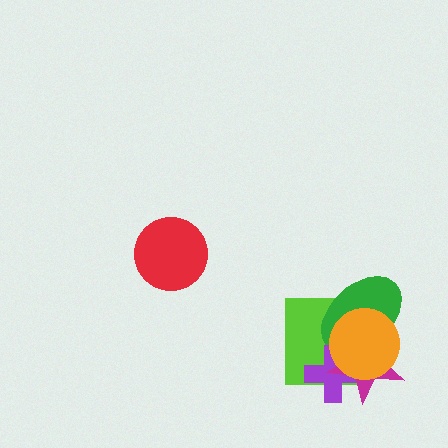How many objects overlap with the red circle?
0 objects overlap with the red circle.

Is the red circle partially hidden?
No, no other shape covers it.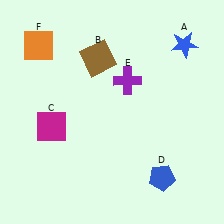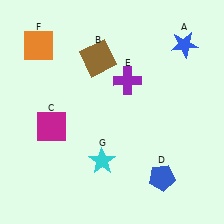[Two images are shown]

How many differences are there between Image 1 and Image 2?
There is 1 difference between the two images.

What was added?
A cyan star (G) was added in Image 2.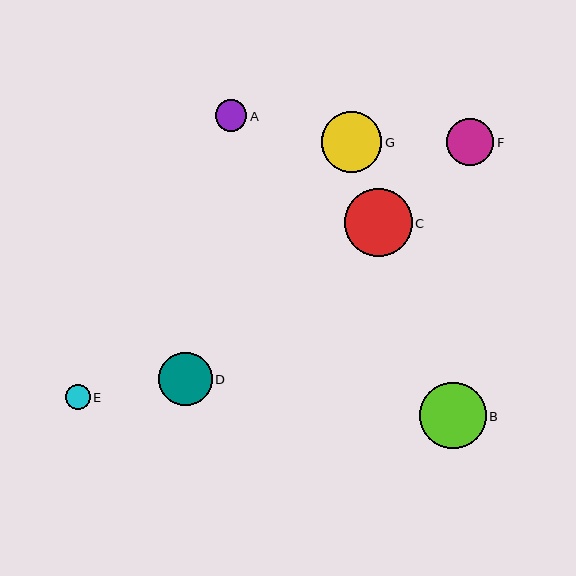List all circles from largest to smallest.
From largest to smallest: C, B, G, D, F, A, E.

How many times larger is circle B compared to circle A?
Circle B is approximately 2.1 times the size of circle A.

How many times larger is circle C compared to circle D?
Circle C is approximately 1.3 times the size of circle D.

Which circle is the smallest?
Circle E is the smallest with a size of approximately 25 pixels.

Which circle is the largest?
Circle C is the largest with a size of approximately 68 pixels.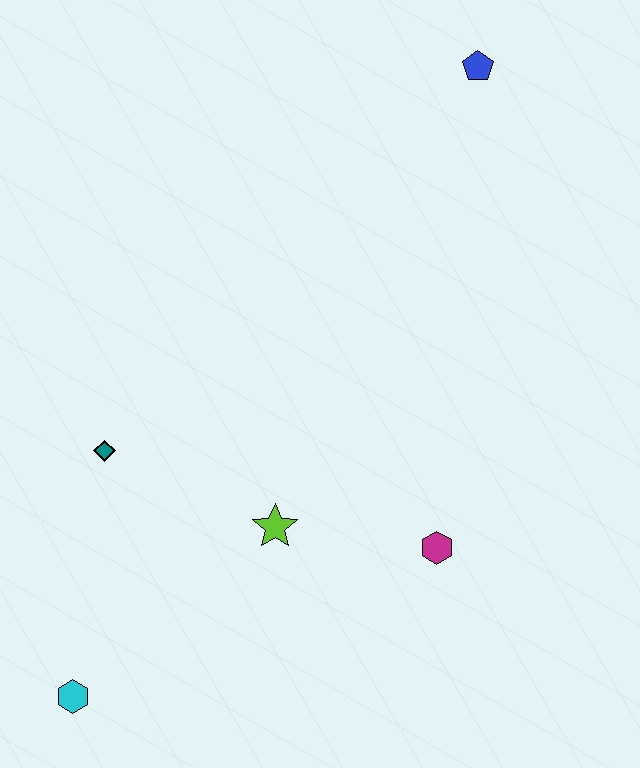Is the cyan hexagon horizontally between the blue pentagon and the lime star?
No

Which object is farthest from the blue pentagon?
The cyan hexagon is farthest from the blue pentagon.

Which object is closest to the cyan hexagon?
The teal diamond is closest to the cyan hexagon.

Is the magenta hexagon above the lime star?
No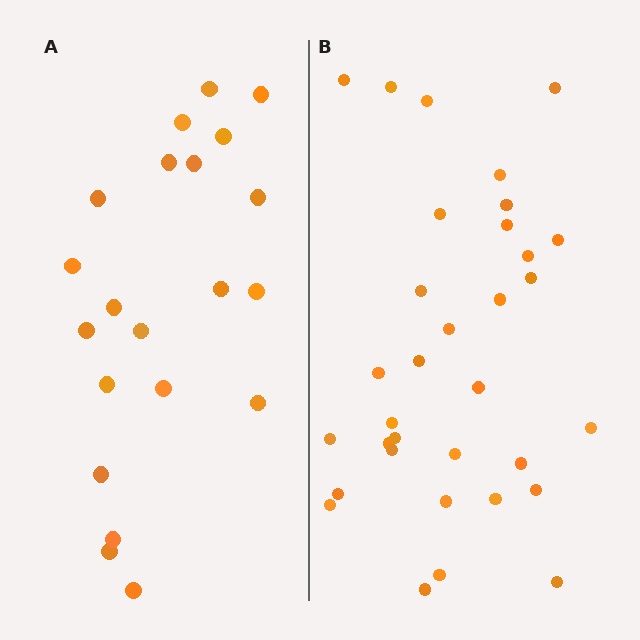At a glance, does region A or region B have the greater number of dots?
Region B (the right region) has more dots.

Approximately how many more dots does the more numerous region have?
Region B has roughly 12 or so more dots than region A.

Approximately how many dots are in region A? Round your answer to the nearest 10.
About 20 dots. (The exact count is 21, which rounds to 20.)